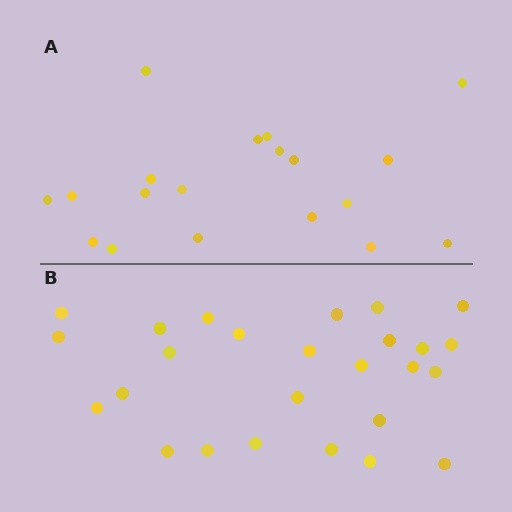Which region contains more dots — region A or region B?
Region B (the bottom region) has more dots.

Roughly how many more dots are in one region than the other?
Region B has roughly 8 or so more dots than region A.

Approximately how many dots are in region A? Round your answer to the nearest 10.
About 20 dots. (The exact count is 19, which rounds to 20.)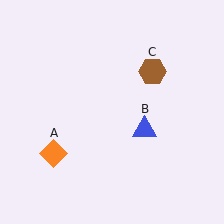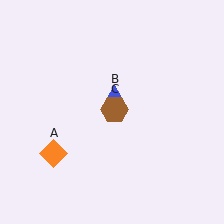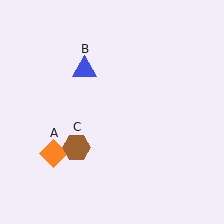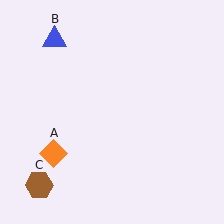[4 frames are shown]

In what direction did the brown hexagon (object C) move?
The brown hexagon (object C) moved down and to the left.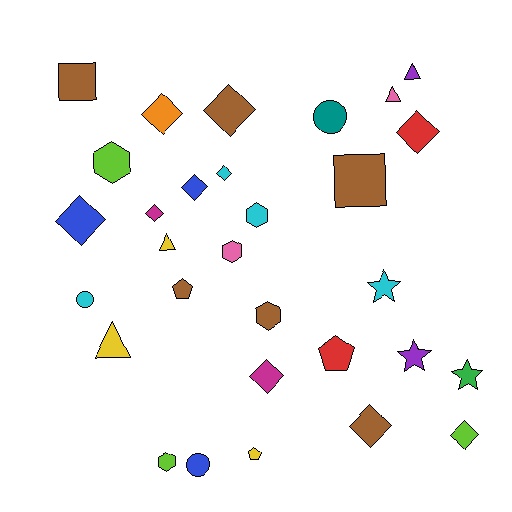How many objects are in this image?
There are 30 objects.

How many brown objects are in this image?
There are 6 brown objects.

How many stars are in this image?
There are 3 stars.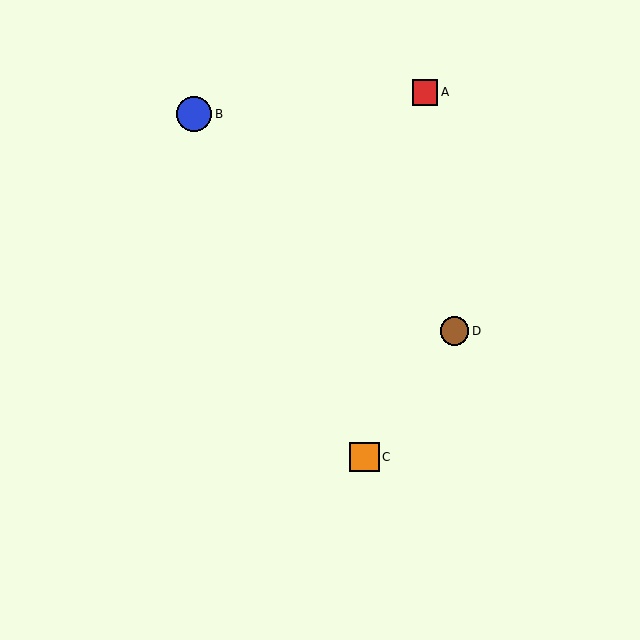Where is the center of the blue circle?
The center of the blue circle is at (194, 114).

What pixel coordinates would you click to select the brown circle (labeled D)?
Click at (455, 331) to select the brown circle D.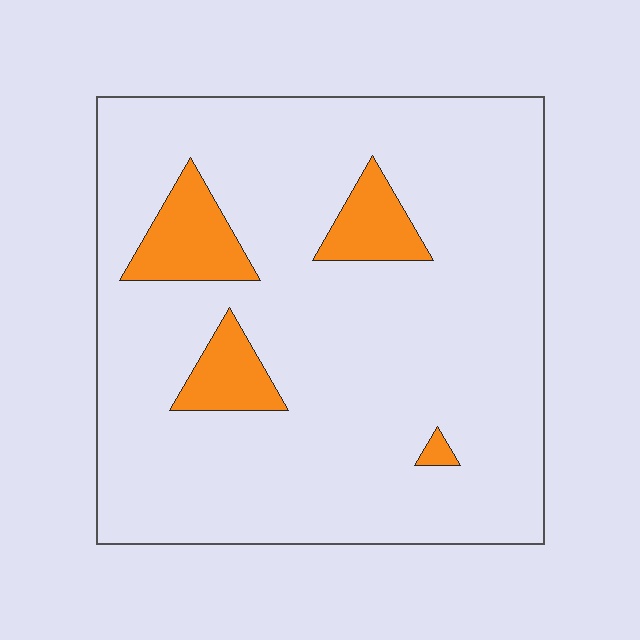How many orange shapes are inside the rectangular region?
4.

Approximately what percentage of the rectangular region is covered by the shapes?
Approximately 10%.